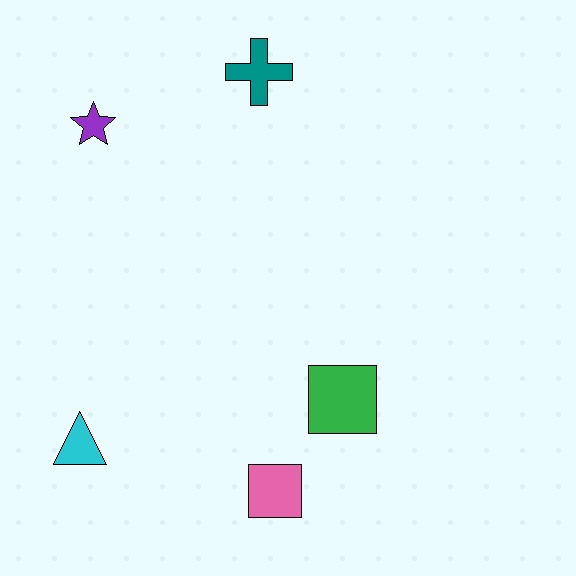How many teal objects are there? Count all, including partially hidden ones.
There is 1 teal object.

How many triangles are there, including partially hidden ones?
There is 1 triangle.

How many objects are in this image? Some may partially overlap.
There are 5 objects.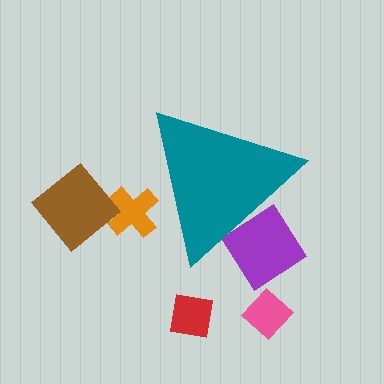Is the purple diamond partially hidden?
Yes, the purple diamond is partially hidden behind the teal triangle.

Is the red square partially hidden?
No, the red square is fully visible.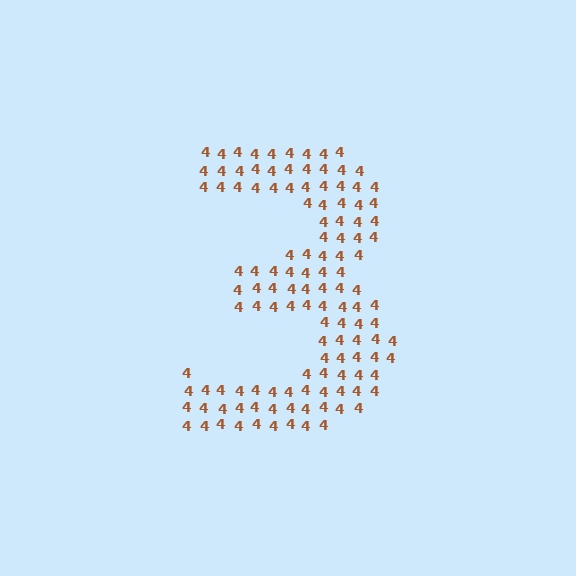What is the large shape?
The large shape is the digit 3.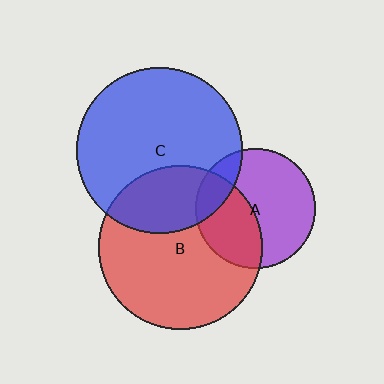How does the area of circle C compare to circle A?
Approximately 1.9 times.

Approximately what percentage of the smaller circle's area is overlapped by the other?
Approximately 30%.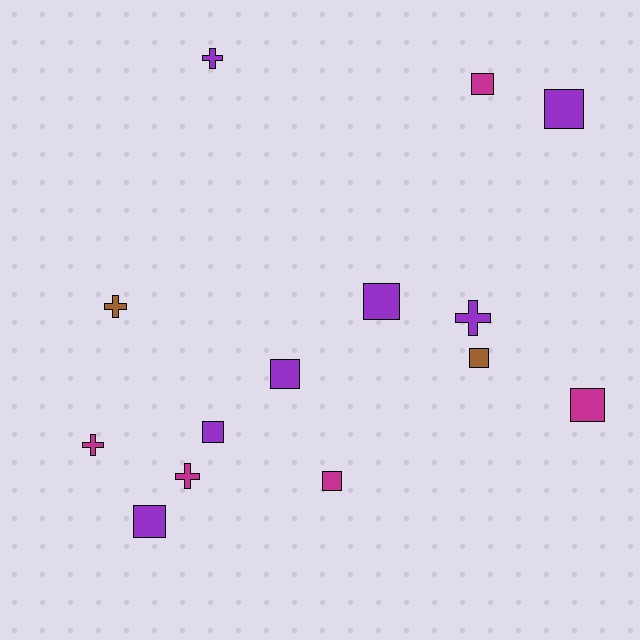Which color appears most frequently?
Purple, with 7 objects.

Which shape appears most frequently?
Square, with 9 objects.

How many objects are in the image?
There are 14 objects.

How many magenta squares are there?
There are 3 magenta squares.